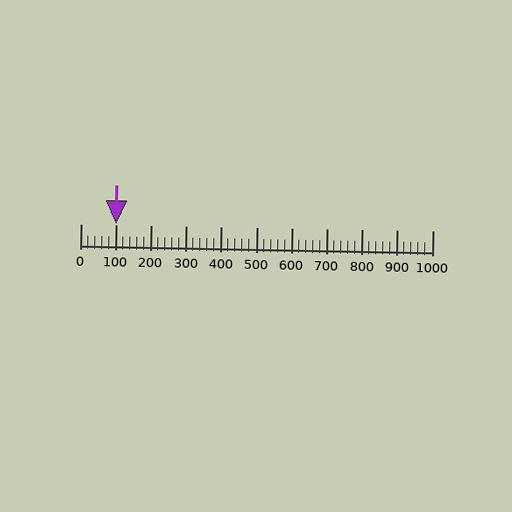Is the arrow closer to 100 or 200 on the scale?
The arrow is closer to 100.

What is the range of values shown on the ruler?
The ruler shows values from 0 to 1000.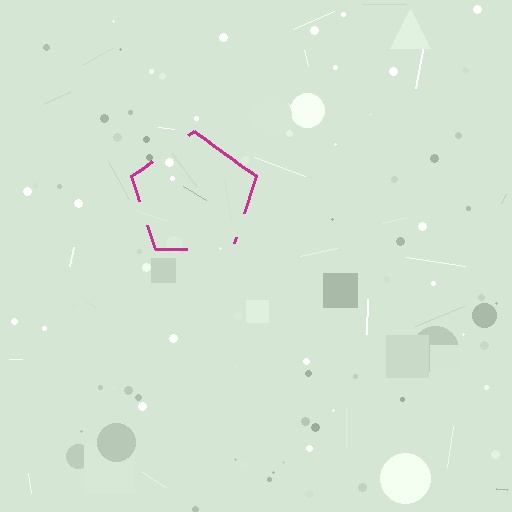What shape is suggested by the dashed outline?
The dashed outline suggests a pentagon.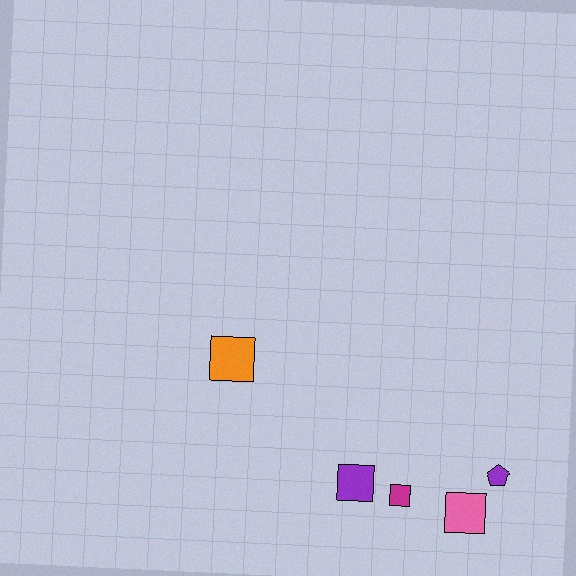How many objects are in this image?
There are 5 objects.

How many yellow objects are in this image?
There are no yellow objects.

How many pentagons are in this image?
There is 1 pentagon.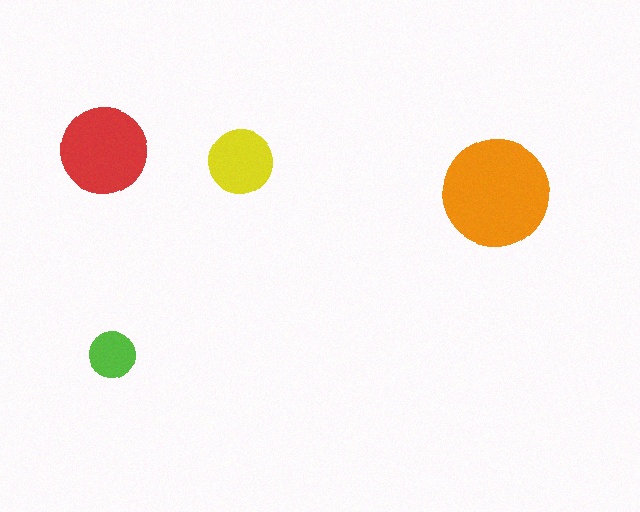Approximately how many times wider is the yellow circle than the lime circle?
About 1.5 times wider.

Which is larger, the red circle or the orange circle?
The orange one.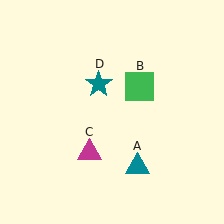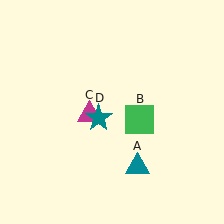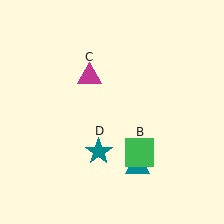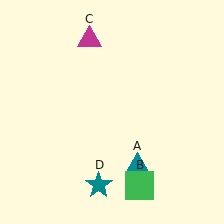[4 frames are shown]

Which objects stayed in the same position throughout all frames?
Teal triangle (object A) remained stationary.